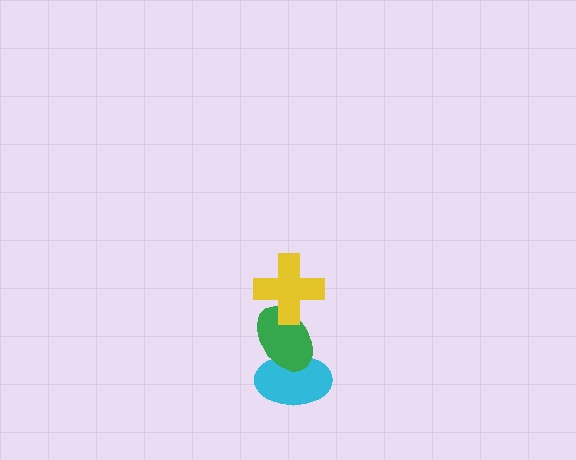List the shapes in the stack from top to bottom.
From top to bottom: the yellow cross, the green ellipse, the cyan ellipse.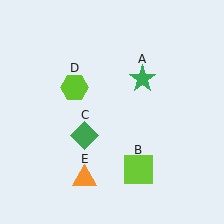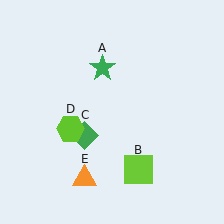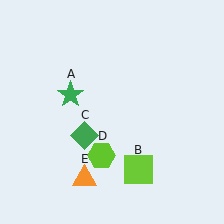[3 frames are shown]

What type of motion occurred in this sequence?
The green star (object A), lime hexagon (object D) rotated counterclockwise around the center of the scene.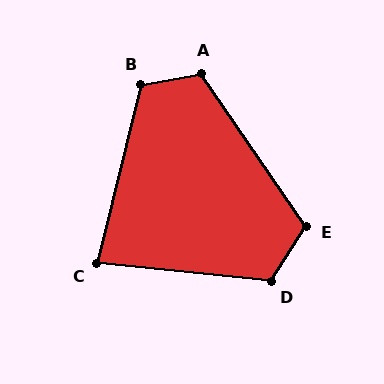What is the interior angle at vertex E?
Approximately 113 degrees (obtuse).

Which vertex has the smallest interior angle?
C, at approximately 82 degrees.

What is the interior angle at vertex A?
Approximately 114 degrees (obtuse).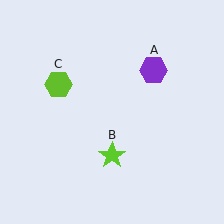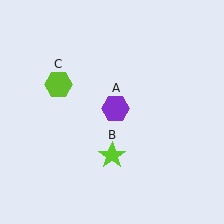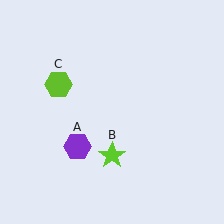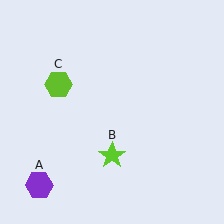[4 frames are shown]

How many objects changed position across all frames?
1 object changed position: purple hexagon (object A).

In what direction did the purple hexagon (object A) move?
The purple hexagon (object A) moved down and to the left.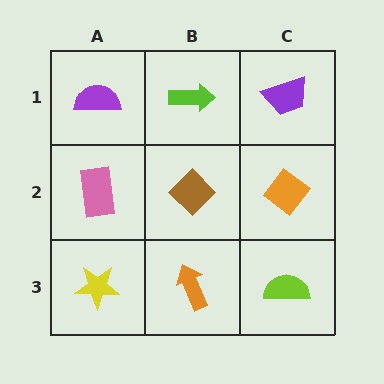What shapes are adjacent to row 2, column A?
A purple semicircle (row 1, column A), a yellow star (row 3, column A), a brown diamond (row 2, column B).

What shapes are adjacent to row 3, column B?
A brown diamond (row 2, column B), a yellow star (row 3, column A), a lime semicircle (row 3, column C).